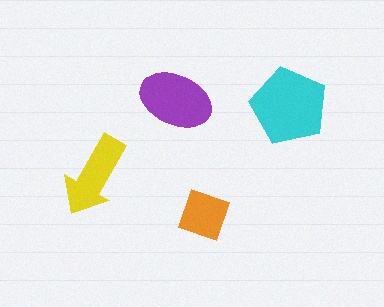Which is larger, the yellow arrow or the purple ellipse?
The purple ellipse.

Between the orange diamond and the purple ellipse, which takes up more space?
The purple ellipse.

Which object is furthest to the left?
The yellow arrow is leftmost.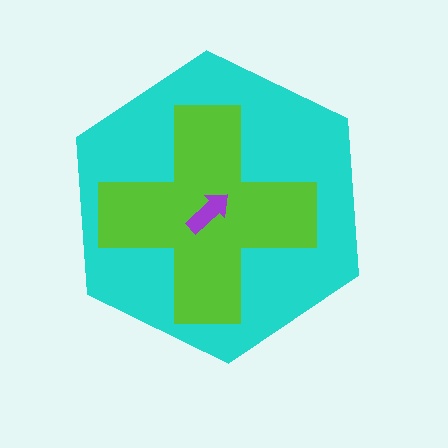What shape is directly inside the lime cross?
The purple arrow.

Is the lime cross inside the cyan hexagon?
Yes.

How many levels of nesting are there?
3.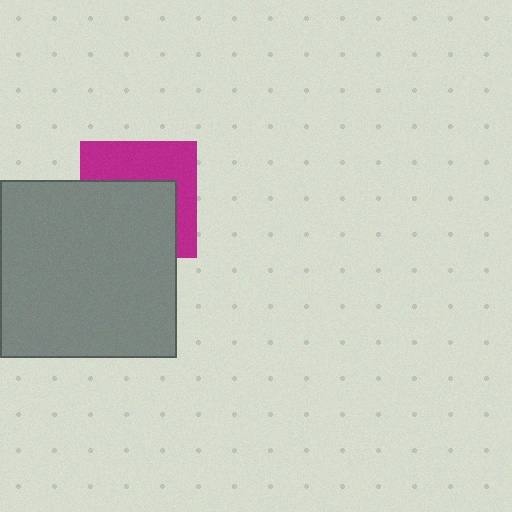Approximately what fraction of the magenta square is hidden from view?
Roughly 56% of the magenta square is hidden behind the gray square.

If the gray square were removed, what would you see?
You would see the complete magenta square.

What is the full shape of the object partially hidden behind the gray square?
The partially hidden object is a magenta square.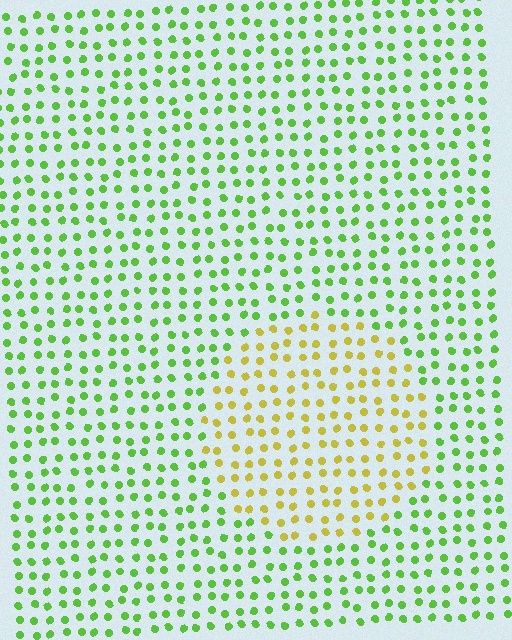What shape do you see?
I see a circle.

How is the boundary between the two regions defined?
The boundary is defined purely by a slight shift in hue (about 49 degrees). Spacing, size, and orientation are identical on both sides.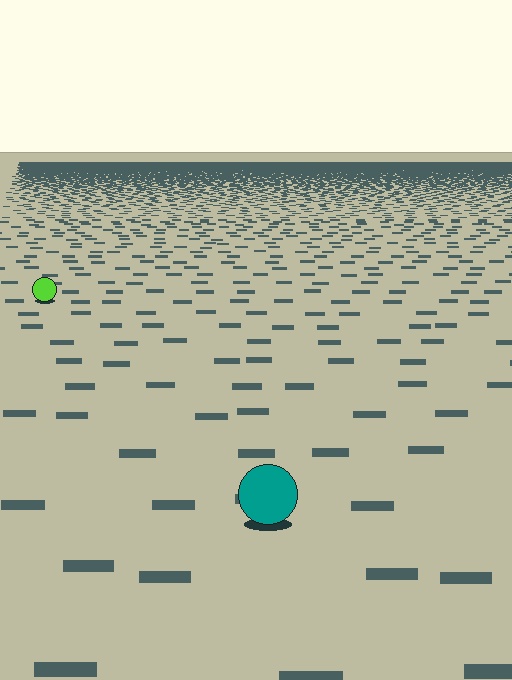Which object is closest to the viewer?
The teal circle is closest. The texture marks near it are larger and more spread out.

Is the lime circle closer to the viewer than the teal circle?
No. The teal circle is closer — you can tell from the texture gradient: the ground texture is coarser near it.